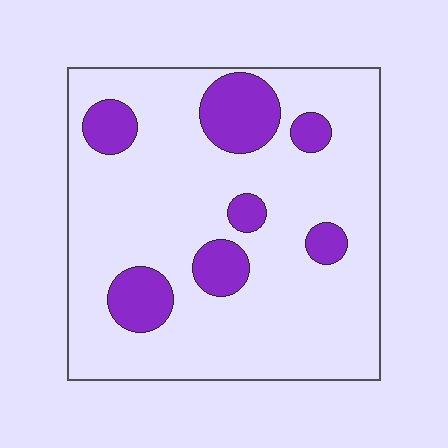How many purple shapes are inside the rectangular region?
7.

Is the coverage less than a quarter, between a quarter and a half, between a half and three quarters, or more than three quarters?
Less than a quarter.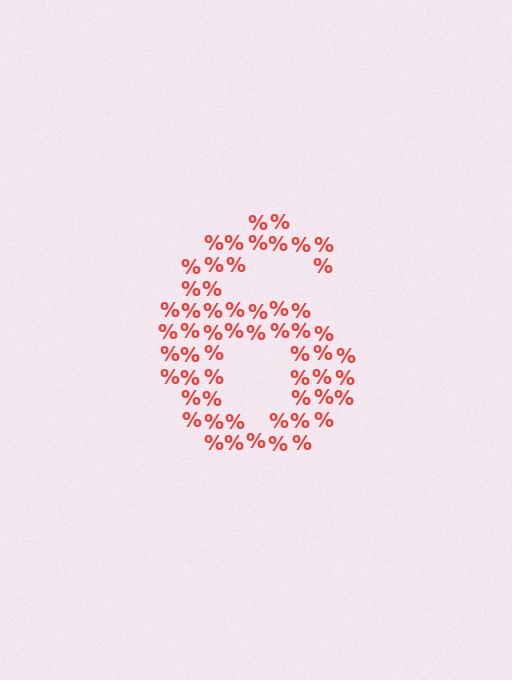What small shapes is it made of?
It is made of small percent signs.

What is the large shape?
The large shape is the digit 6.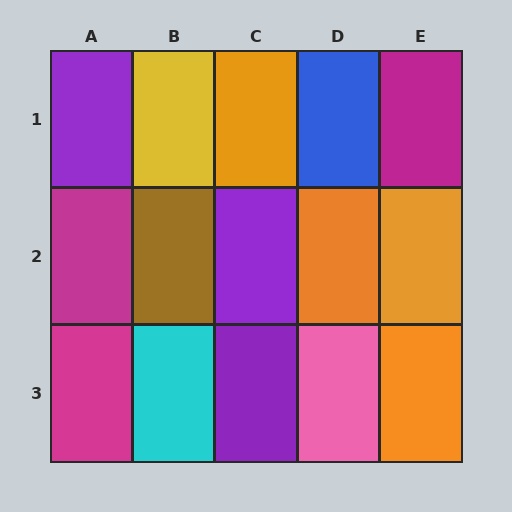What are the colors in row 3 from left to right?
Magenta, cyan, purple, pink, orange.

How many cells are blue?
1 cell is blue.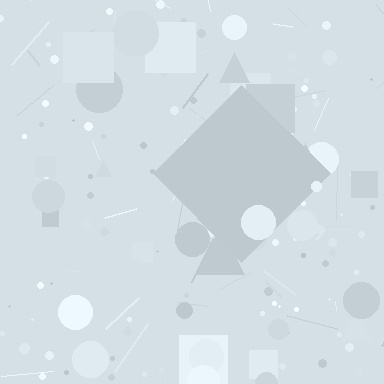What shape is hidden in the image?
A diamond is hidden in the image.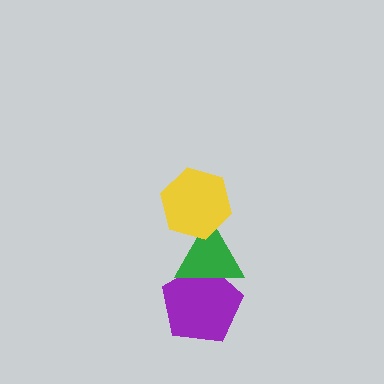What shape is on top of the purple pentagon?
The green triangle is on top of the purple pentagon.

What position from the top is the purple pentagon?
The purple pentagon is 3rd from the top.